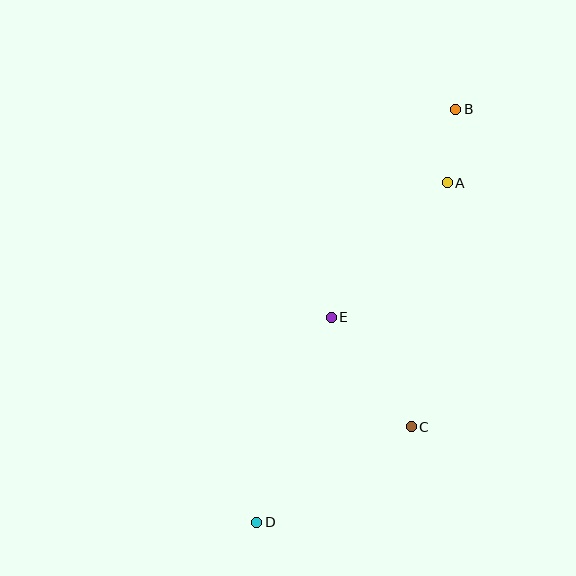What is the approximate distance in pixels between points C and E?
The distance between C and E is approximately 136 pixels.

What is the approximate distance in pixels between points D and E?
The distance between D and E is approximately 218 pixels.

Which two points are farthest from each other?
Points B and D are farthest from each other.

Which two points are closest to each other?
Points A and B are closest to each other.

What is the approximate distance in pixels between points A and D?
The distance between A and D is approximately 389 pixels.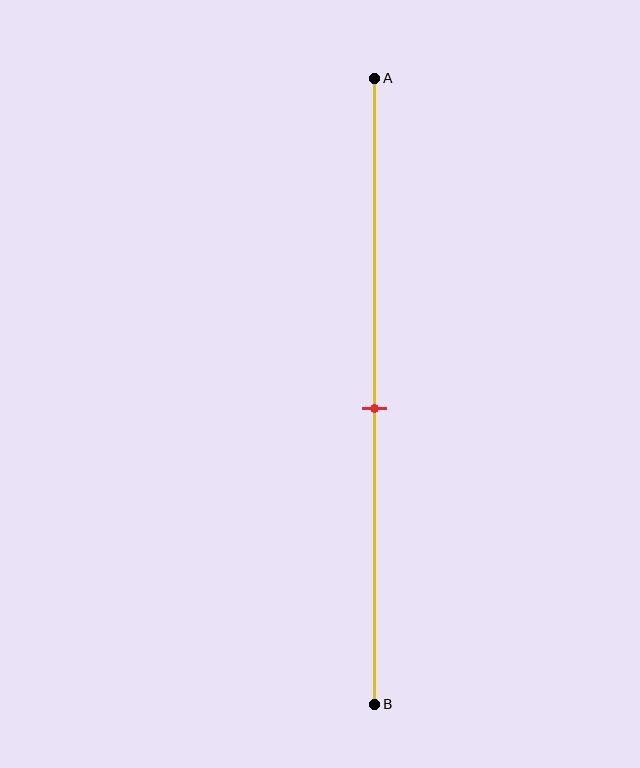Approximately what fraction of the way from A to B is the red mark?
The red mark is approximately 55% of the way from A to B.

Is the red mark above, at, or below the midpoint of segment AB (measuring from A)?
The red mark is approximately at the midpoint of segment AB.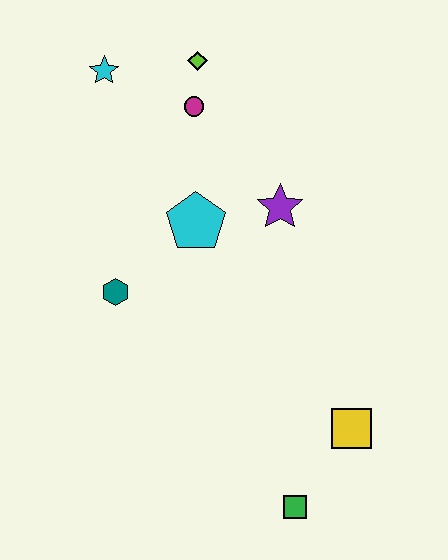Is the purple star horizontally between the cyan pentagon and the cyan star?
No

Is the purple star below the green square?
No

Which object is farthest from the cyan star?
The green square is farthest from the cyan star.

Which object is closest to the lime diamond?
The magenta circle is closest to the lime diamond.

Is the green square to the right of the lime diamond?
Yes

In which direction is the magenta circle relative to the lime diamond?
The magenta circle is below the lime diamond.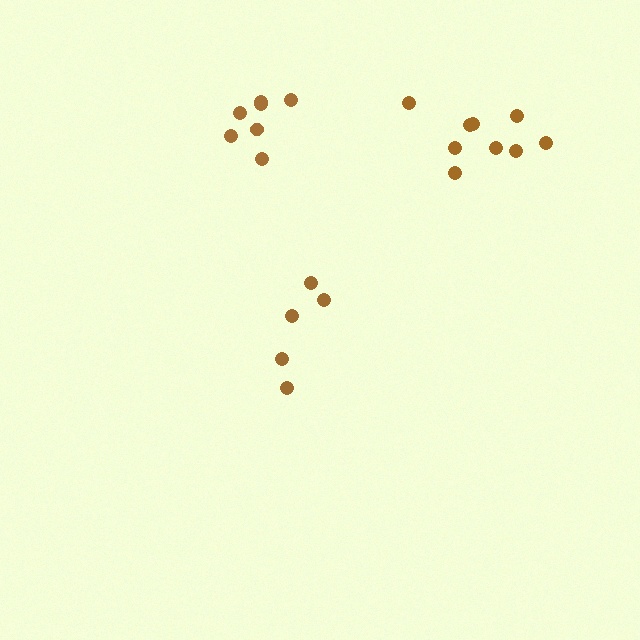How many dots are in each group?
Group 1: 5 dots, Group 2: 7 dots, Group 3: 9 dots (21 total).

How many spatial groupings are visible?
There are 3 spatial groupings.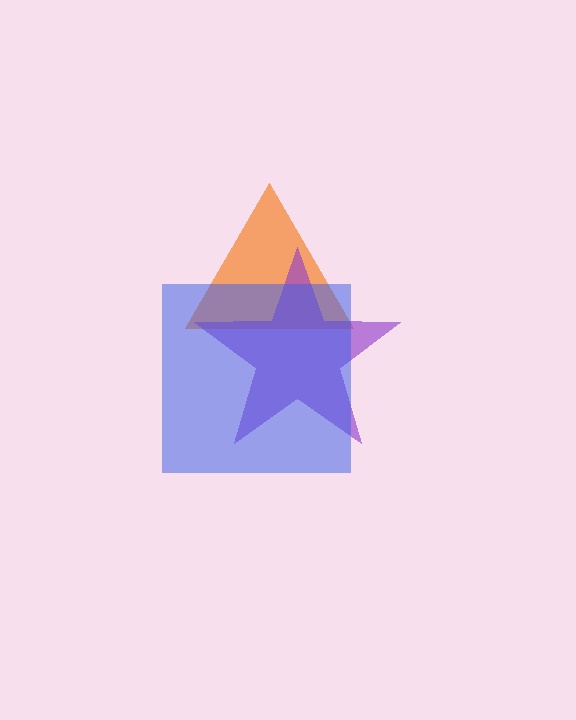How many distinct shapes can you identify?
There are 3 distinct shapes: an orange triangle, a purple star, a blue square.